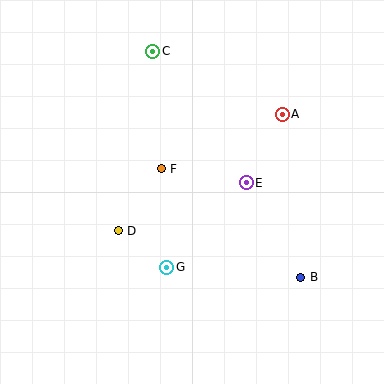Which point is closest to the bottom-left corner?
Point D is closest to the bottom-left corner.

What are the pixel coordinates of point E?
Point E is at (246, 183).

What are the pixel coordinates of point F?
Point F is at (161, 169).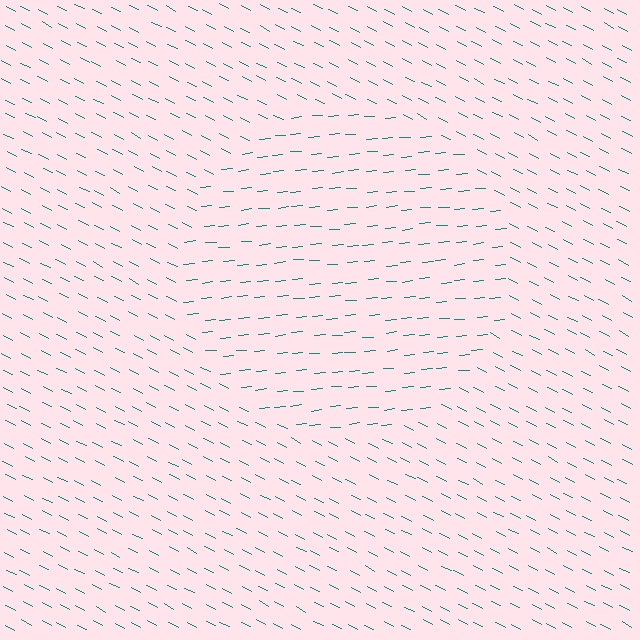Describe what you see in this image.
The image is filled with small teal line segments. A circle region in the image has lines oriented differently from the surrounding lines, creating a visible texture boundary.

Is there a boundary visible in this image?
Yes, there is a texture boundary formed by a change in line orientation.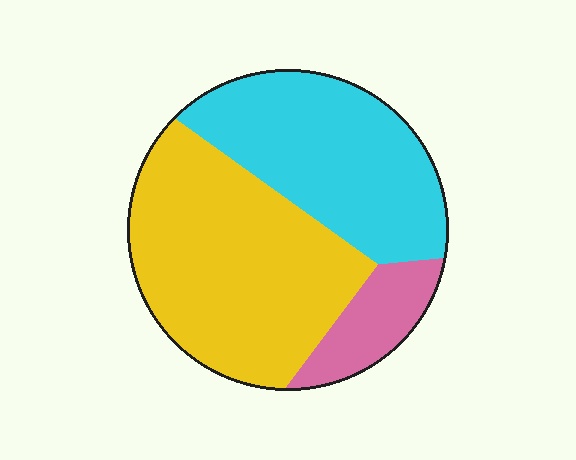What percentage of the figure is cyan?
Cyan takes up about three eighths (3/8) of the figure.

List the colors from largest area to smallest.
From largest to smallest: yellow, cyan, pink.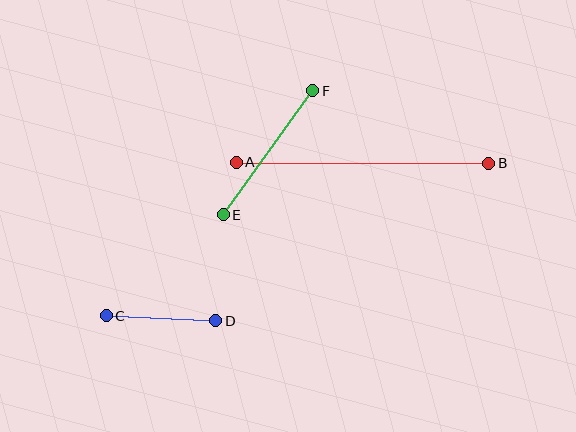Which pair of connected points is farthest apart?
Points A and B are farthest apart.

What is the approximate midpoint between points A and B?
The midpoint is at approximately (363, 163) pixels.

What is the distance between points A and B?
The distance is approximately 252 pixels.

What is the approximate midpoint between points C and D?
The midpoint is at approximately (161, 318) pixels.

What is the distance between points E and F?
The distance is approximately 153 pixels.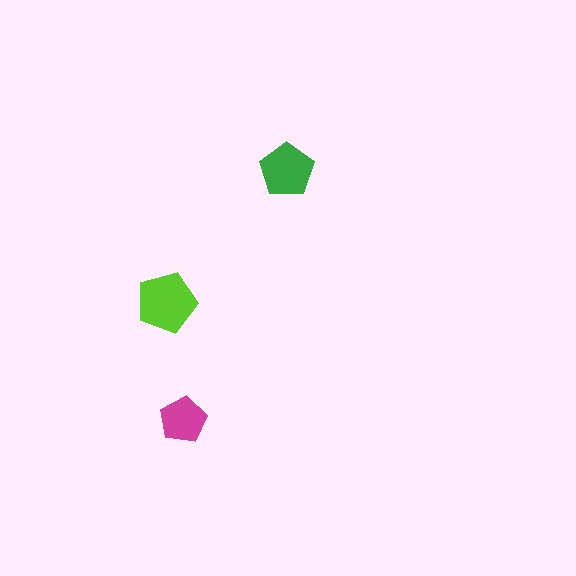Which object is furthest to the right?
The green pentagon is rightmost.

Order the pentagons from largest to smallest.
the lime one, the green one, the magenta one.